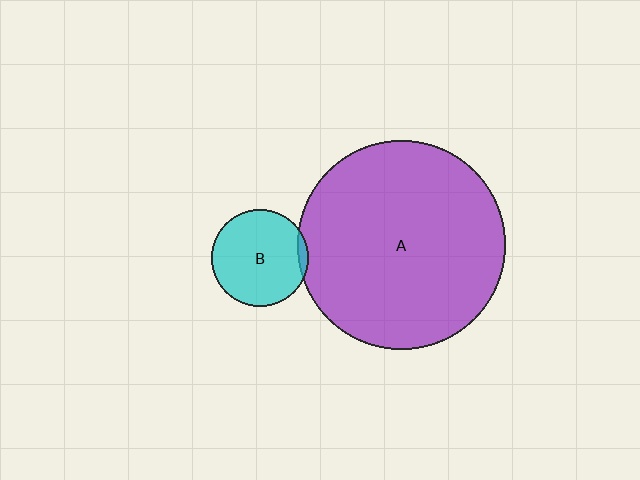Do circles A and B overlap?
Yes.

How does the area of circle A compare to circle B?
Approximately 4.5 times.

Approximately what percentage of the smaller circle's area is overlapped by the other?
Approximately 5%.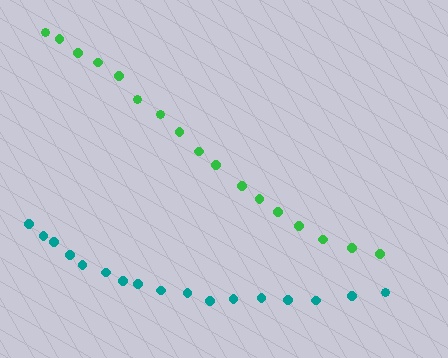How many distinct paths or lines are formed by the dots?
There are 2 distinct paths.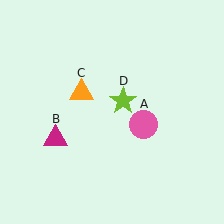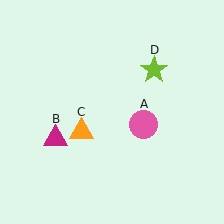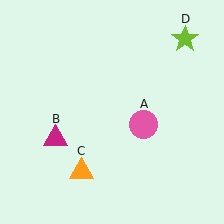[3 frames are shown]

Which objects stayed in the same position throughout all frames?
Pink circle (object A) and magenta triangle (object B) remained stationary.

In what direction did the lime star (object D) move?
The lime star (object D) moved up and to the right.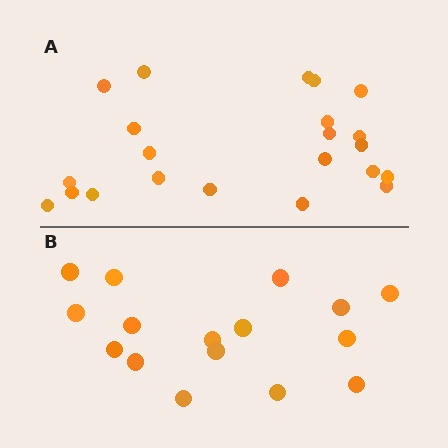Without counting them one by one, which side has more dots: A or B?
Region A (the top region) has more dots.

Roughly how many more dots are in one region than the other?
Region A has about 6 more dots than region B.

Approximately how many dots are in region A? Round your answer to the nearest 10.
About 20 dots. (The exact count is 22, which rounds to 20.)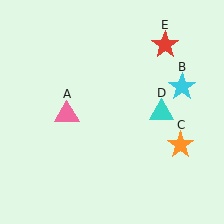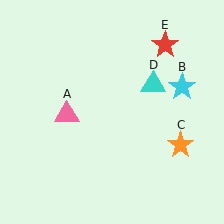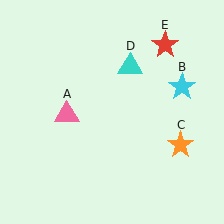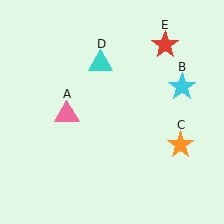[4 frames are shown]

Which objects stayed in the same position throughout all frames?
Pink triangle (object A) and cyan star (object B) and orange star (object C) and red star (object E) remained stationary.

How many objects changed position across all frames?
1 object changed position: cyan triangle (object D).